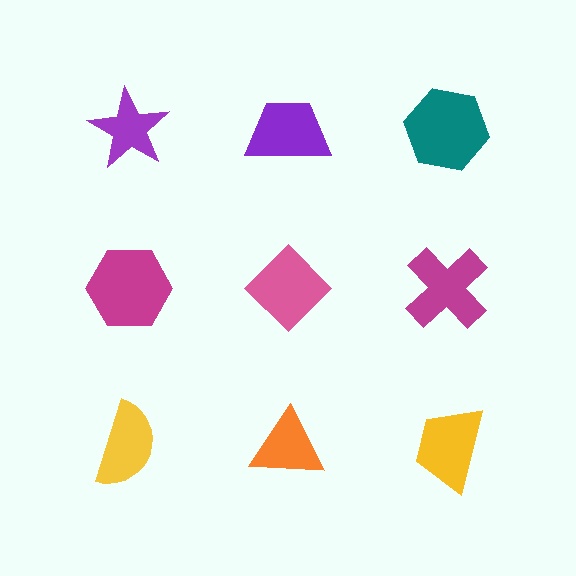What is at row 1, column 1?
A purple star.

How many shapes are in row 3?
3 shapes.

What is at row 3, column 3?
A yellow trapezoid.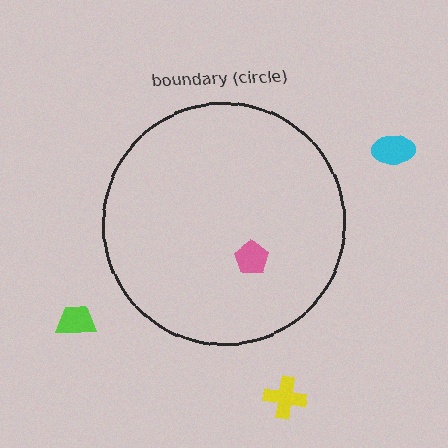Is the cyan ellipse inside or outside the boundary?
Outside.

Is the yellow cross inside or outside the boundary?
Outside.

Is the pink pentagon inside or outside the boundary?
Inside.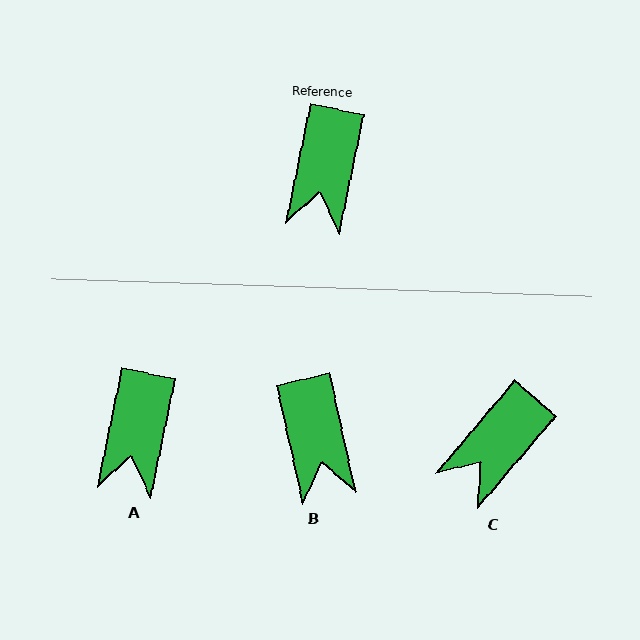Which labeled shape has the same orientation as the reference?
A.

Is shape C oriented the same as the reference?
No, it is off by about 29 degrees.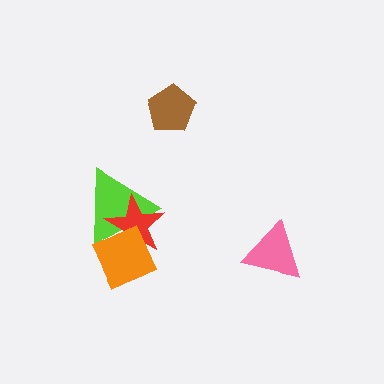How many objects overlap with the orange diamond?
2 objects overlap with the orange diamond.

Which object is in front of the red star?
The orange diamond is in front of the red star.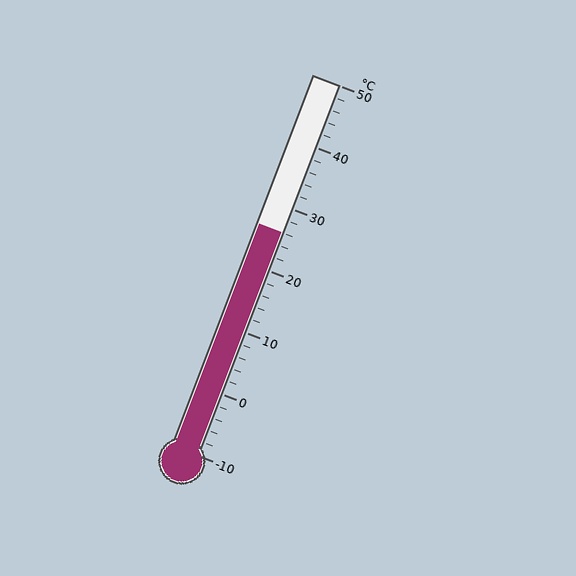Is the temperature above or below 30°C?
The temperature is below 30°C.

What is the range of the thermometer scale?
The thermometer scale ranges from -10°C to 50°C.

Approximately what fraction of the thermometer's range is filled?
The thermometer is filled to approximately 60% of its range.